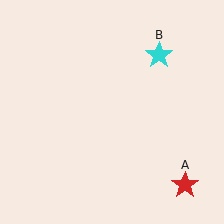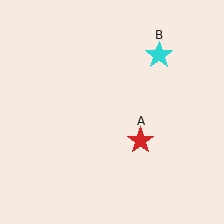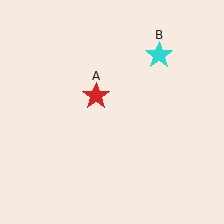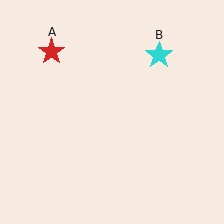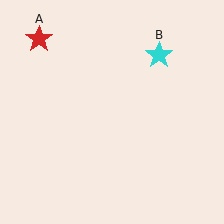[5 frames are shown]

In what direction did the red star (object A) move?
The red star (object A) moved up and to the left.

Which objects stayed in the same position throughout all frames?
Cyan star (object B) remained stationary.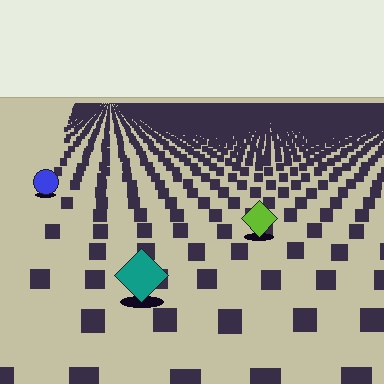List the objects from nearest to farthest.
From nearest to farthest: the teal diamond, the lime diamond, the blue circle.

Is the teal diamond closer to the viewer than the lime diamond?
Yes. The teal diamond is closer — you can tell from the texture gradient: the ground texture is coarser near it.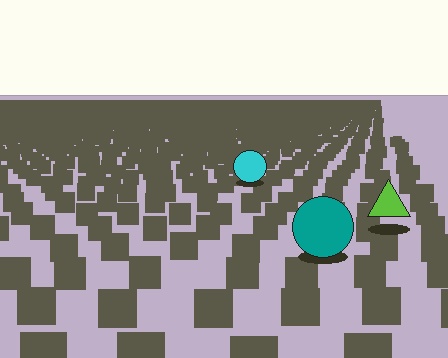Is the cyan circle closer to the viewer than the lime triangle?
No. The lime triangle is closer — you can tell from the texture gradient: the ground texture is coarser near it.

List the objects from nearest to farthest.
From nearest to farthest: the teal circle, the lime triangle, the cyan circle.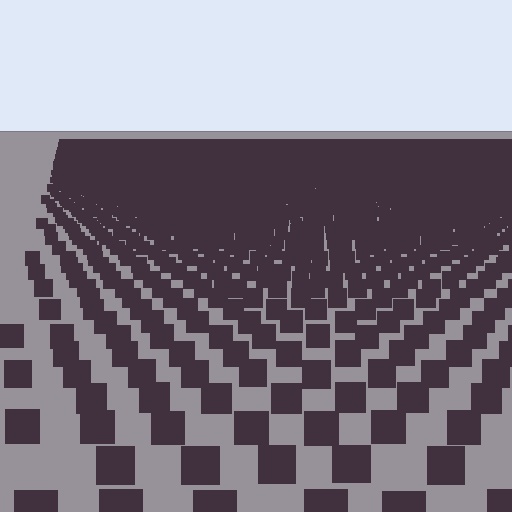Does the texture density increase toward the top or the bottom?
Density increases toward the top.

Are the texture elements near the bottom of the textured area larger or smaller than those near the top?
Larger. Near the bottom, elements are closer to the viewer and appear at a bigger on-screen size.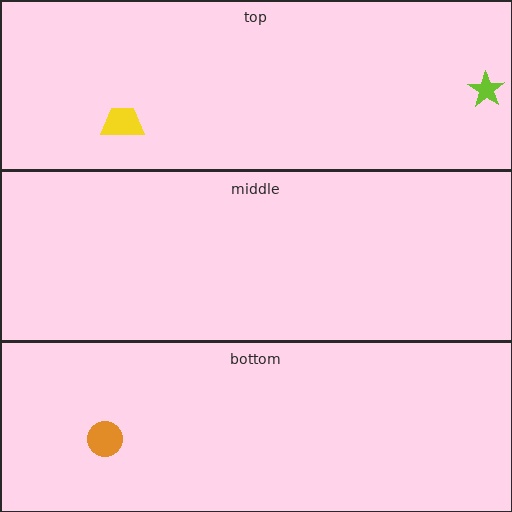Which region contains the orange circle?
The bottom region.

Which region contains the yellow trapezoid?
The top region.